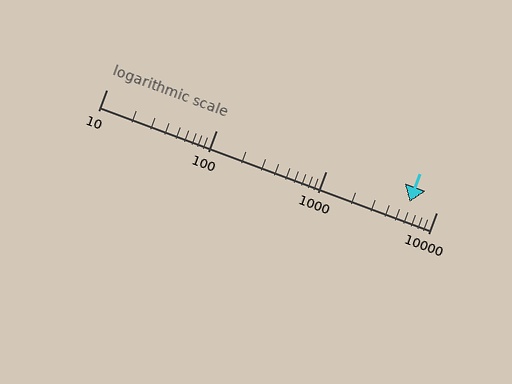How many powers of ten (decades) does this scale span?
The scale spans 3 decades, from 10 to 10000.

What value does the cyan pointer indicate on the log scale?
The pointer indicates approximately 5700.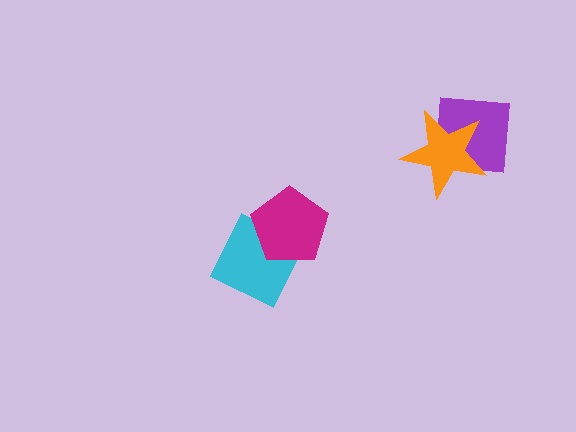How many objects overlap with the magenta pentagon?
1 object overlaps with the magenta pentagon.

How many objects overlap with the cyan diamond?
1 object overlaps with the cyan diamond.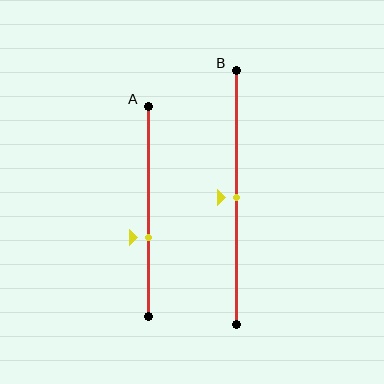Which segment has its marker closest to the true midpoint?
Segment B has its marker closest to the true midpoint.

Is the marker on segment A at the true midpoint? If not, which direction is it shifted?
No, the marker on segment A is shifted downward by about 13% of the segment length.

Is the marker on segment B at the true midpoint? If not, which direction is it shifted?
Yes, the marker on segment B is at the true midpoint.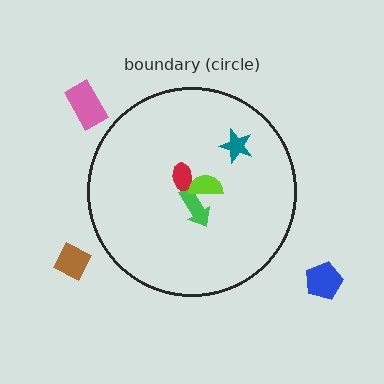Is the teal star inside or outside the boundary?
Inside.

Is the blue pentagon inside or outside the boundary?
Outside.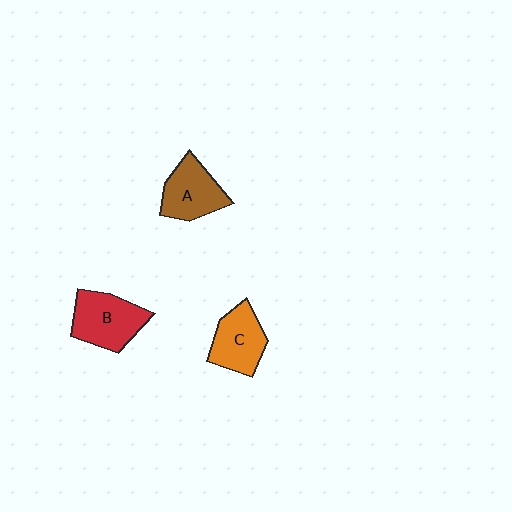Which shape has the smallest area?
Shape C (orange).